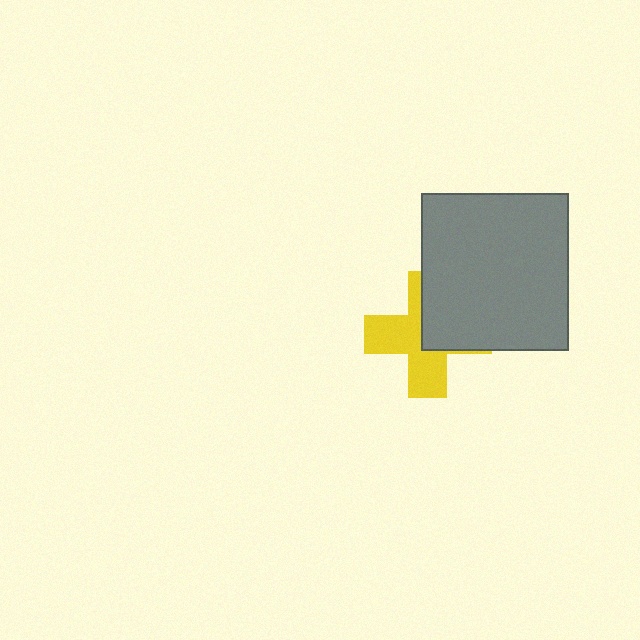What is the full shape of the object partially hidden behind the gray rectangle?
The partially hidden object is a yellow cross.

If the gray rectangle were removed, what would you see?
You would see the complete yellow cross.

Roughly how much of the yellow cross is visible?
About half of it is visible (roughly 56%).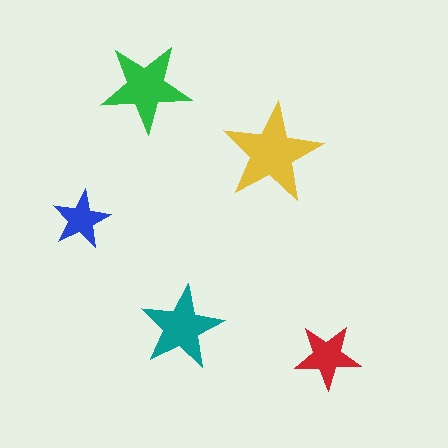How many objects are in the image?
There are 5 objects in the image.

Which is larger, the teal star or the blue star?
The teal one.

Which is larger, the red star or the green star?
The green one.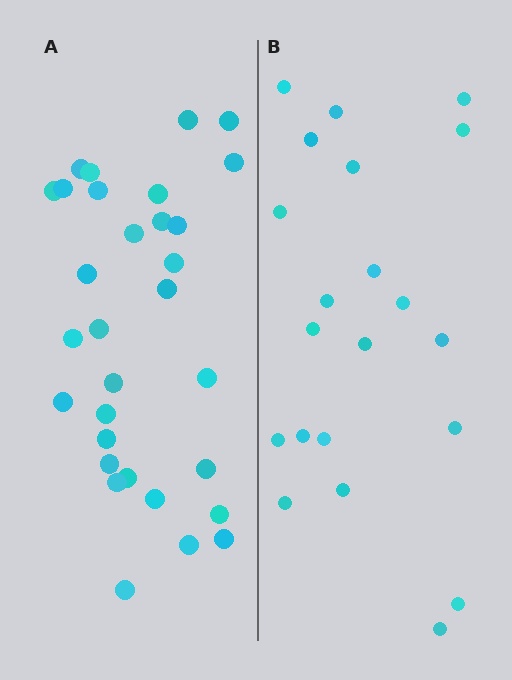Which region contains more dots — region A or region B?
Region A (the left region) has more dots.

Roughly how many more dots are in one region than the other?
Region A has roughly 10 or so more dots than region B.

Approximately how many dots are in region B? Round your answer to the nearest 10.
About 20 dots. (The exact count is 21, which rounds to 20.)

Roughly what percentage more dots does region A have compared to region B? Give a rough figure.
About 50% more.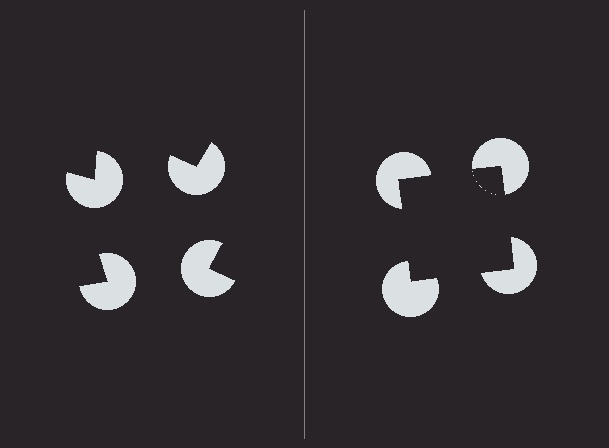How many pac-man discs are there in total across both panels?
8 — 4 on each side.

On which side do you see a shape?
An illusory square appears on the right side. On the left side the wedge cuts are rotated, so no coherent shape forms.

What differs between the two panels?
The pac-man discs are positioned identically on both sides; only the wedge orientations differ. On the right they align to a square; on the left they are misaligned.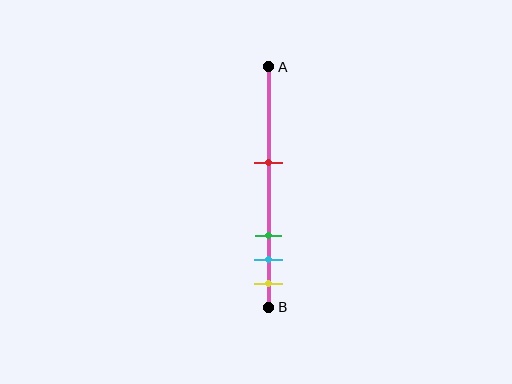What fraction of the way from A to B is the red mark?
The red mark is approximately 40% (0.4) of the way from A to B.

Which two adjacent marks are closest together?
The cyan and yellow marks are the closest adjacent pair.